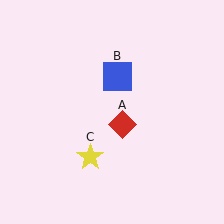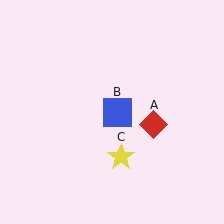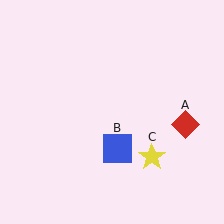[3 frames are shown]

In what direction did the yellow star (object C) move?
The yellow star (object C) moved right.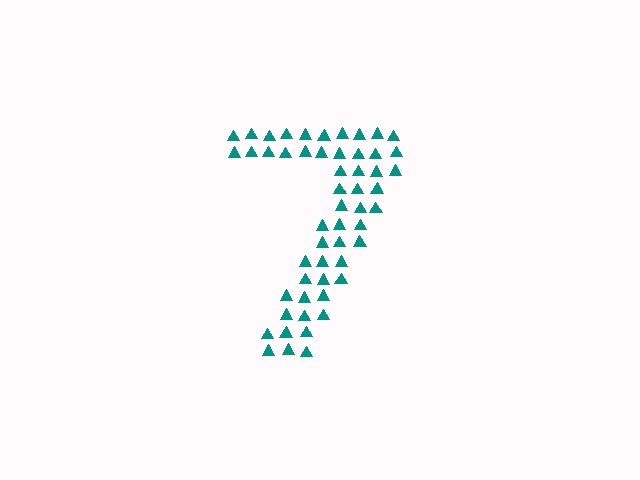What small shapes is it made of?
It is made of small triangles.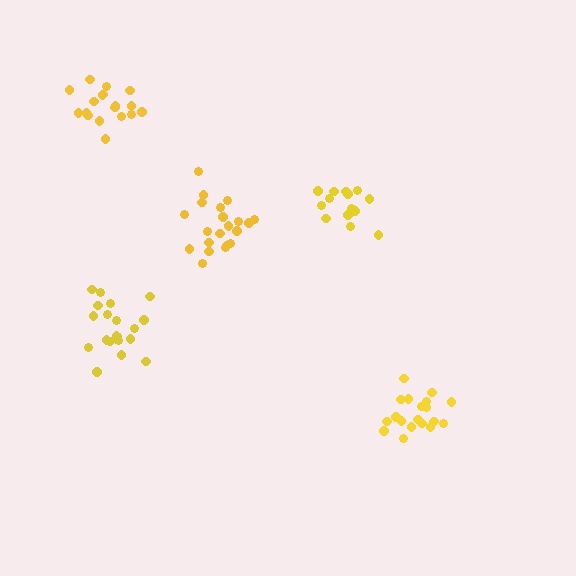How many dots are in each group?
Group 1: 21 dots, Group 2: 20 dots, Group 3: 19 dots, Group 4: 15 dots, Group 5: 18 dots (93 total).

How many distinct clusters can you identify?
There are 5 distinct clusters.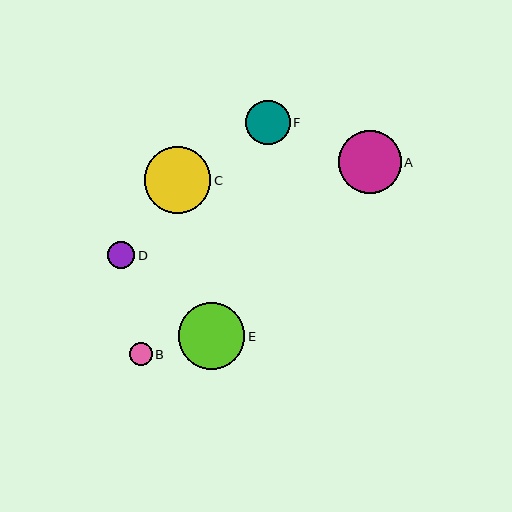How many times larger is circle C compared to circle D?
Circle C is approximately 2.4 times the size of circle D.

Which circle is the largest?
Circle E is the largest with a size of approximately 66 pixels.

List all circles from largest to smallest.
From largest to smallest: E, C, A, F, D, B.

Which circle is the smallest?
Circle B is the smallest with a size of approximately 23 pixels.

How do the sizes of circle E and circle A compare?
Circle E and circle A are approximately the same size.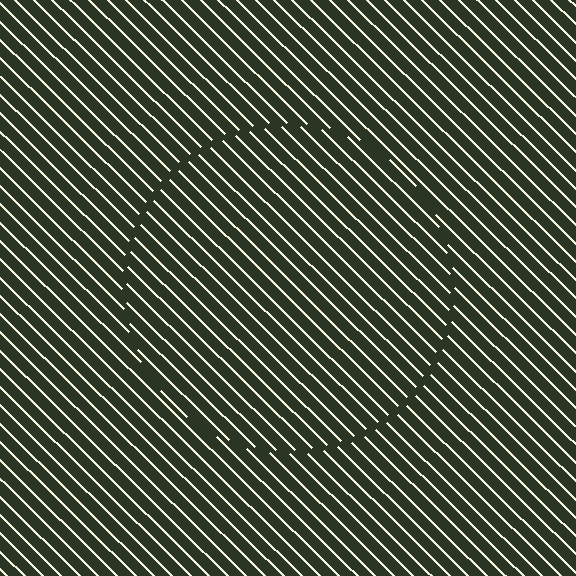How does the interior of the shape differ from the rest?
The interior of the shape contains the same grating, shifted by half a period — the contour is defined by the phase discontinuity where line-ends from the inner and outer gratings abut.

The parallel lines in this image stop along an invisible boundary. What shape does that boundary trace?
An illusory circle. The interior of the shape contains the same grating, shifted by half a period — the contour is defined by the phase discontinuity where line-ends from the inner and outer gratings abut.